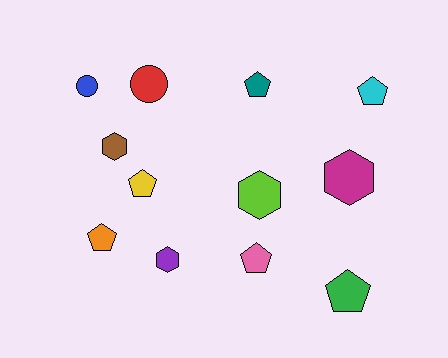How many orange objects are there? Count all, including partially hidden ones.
There is 1 orange object.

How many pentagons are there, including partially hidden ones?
There are 6 pentagons.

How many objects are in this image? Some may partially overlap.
There are 12 objects.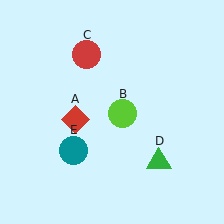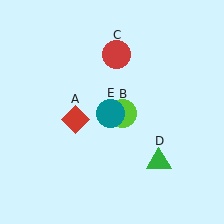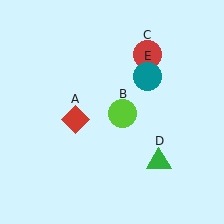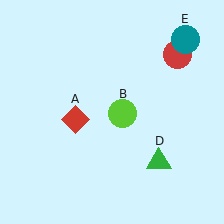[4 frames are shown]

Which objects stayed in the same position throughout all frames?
Red diamond (object A) and lime circle (object B) and green triangle (object D) remained stationary.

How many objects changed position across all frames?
2 objects changed position: red circle (object C), teal circle (object E).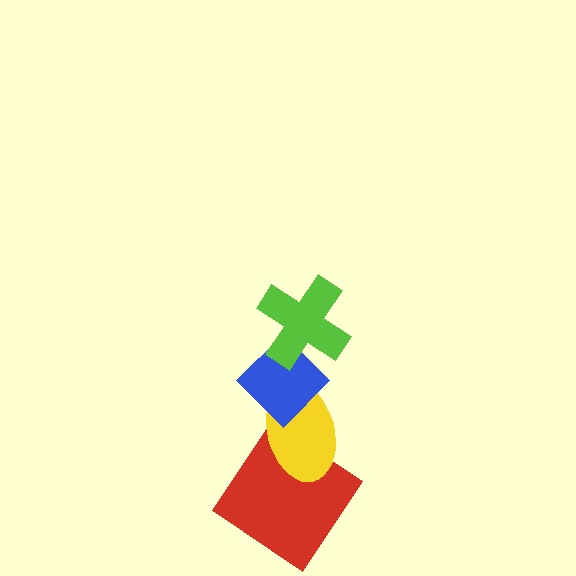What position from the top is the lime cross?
The lime cross is 1st from the top.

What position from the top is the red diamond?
The red diamond is 4th from the top.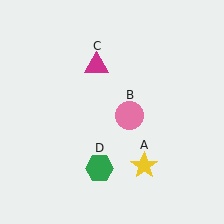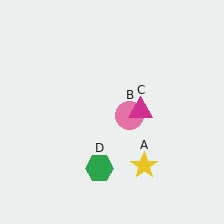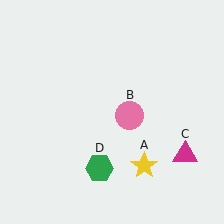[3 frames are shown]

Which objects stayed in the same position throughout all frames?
Yellow star (object A) and pink circle (object B) and green hexagon (object D) remained stationary.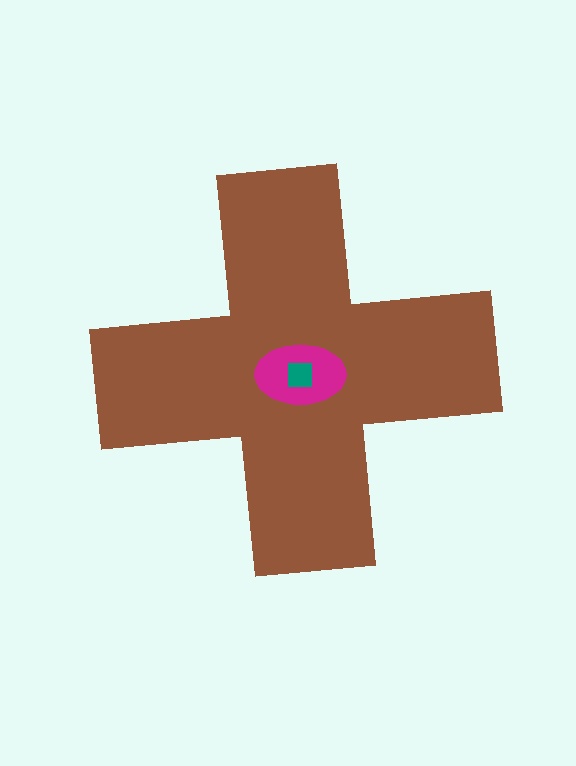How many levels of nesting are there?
3.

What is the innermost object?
The teal square.